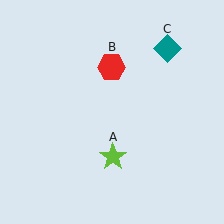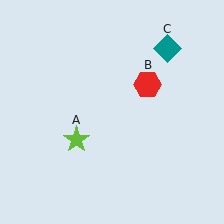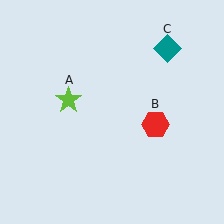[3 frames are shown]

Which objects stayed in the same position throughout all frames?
Teal diamond (object C) remained stationary.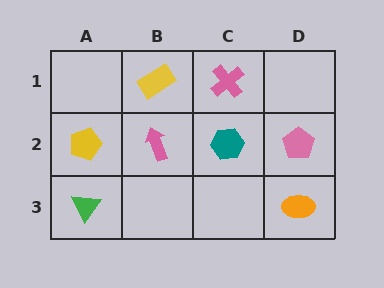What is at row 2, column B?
A pink arrow.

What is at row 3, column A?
A green triangle.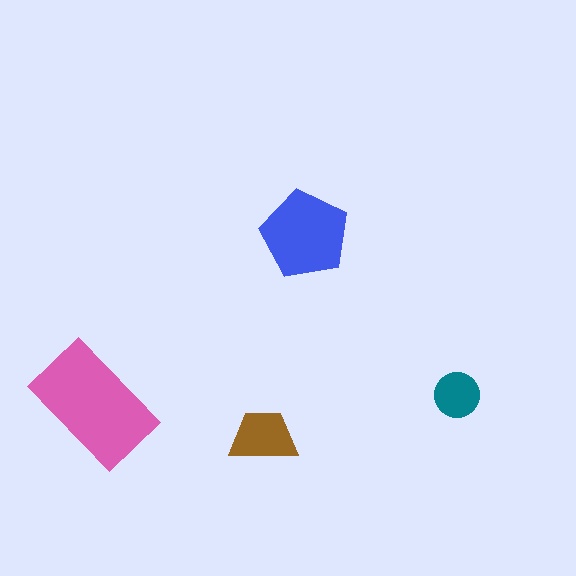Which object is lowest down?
The brown trapezoid is bottommost.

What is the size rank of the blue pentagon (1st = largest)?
2nd.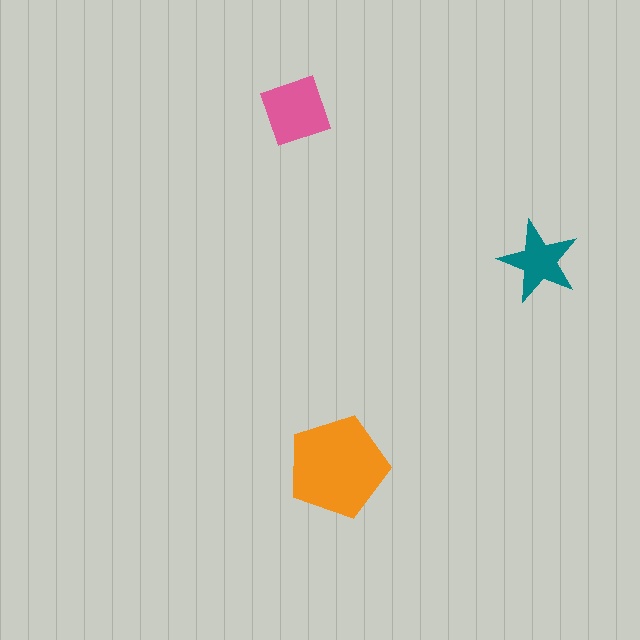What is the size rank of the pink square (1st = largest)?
2nd.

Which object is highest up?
The pink square is topmost.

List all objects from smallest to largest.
The teal star, the pink square, the orange pentagon.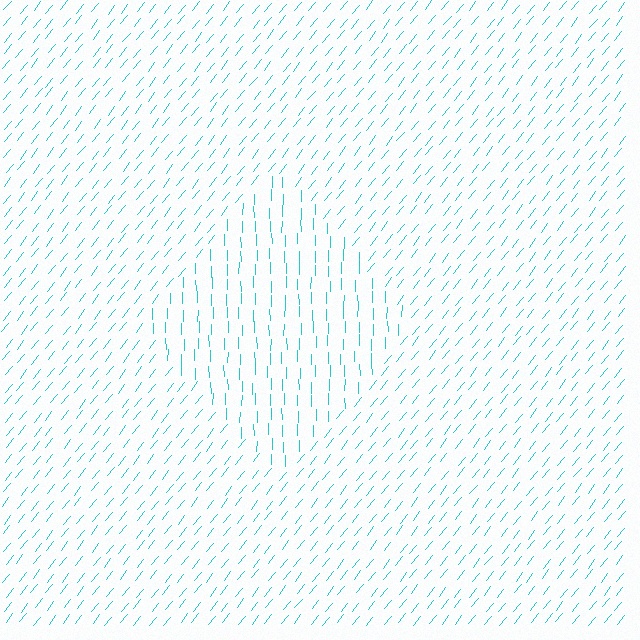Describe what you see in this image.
The image is filled with small cyan line segments. A diamond region in the image has lines oriented differently from the surrounding lines, creating a visible texture boundary.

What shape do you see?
I see a diamond.